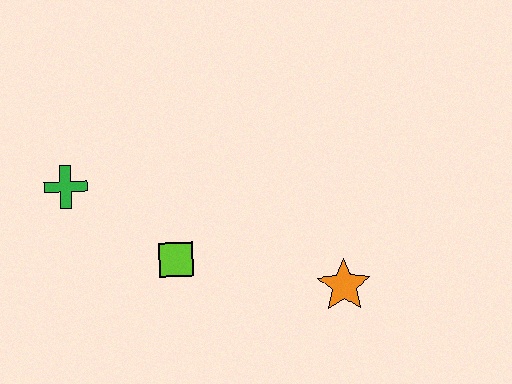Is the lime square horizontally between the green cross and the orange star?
Yes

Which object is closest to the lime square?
The green cross is closest to the lime square.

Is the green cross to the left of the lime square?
Yes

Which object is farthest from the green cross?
The orange star is farthest from the green cross.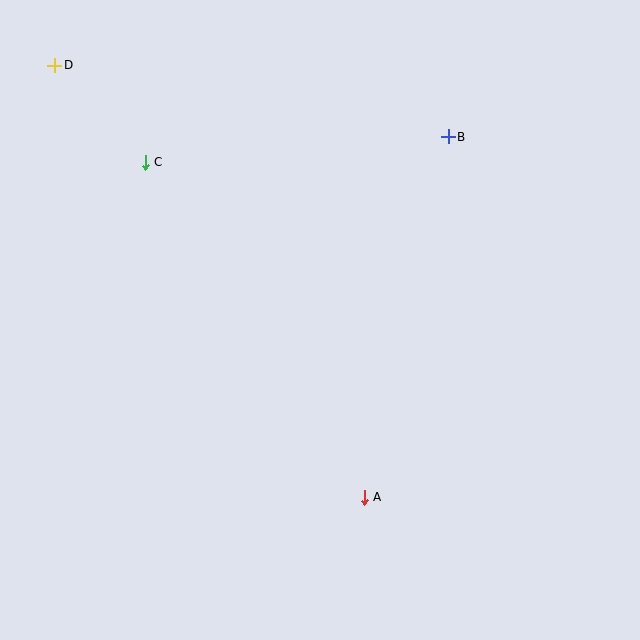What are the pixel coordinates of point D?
Point D is at (55, 65).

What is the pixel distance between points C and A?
The distance between C and A is 400 pixels.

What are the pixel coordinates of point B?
Point B is at (448, 137).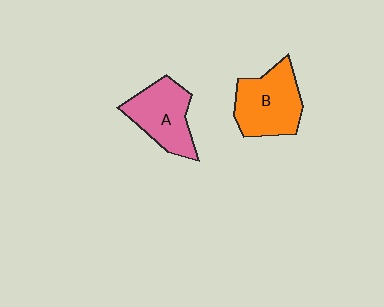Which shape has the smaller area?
Shape A (pink).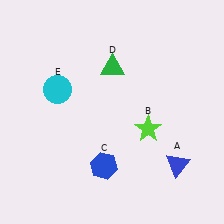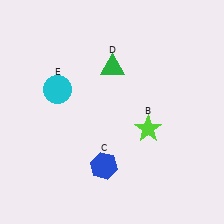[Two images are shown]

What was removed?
The blue triangle (A) was removed in Image 2.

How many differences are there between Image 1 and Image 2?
There is 1 difference between the two images.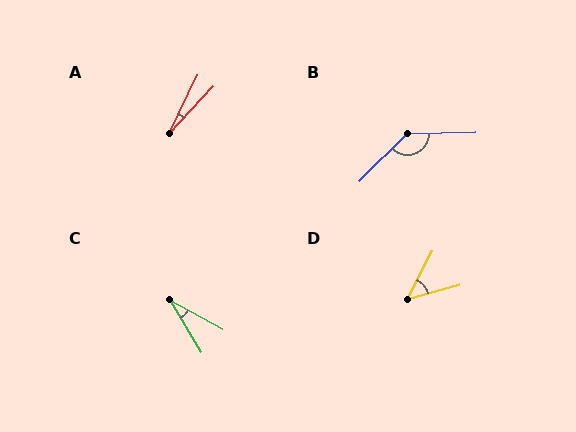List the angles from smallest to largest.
A (17°), C (30°), D (48°), B (136°).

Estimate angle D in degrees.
Approximately 48 degrees.